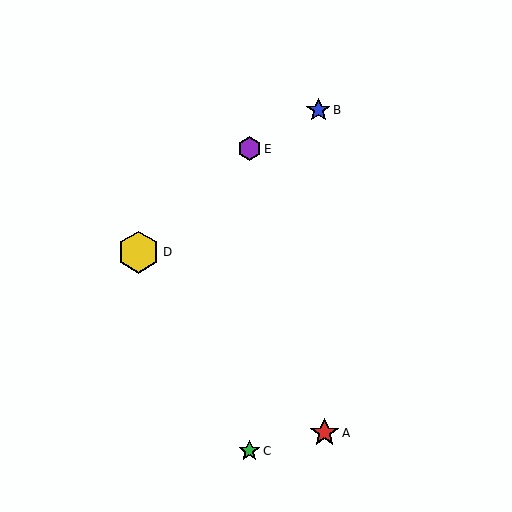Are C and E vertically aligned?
Yes, both are at x≈249.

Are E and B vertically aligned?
No, E is at x≈249 and B is at x≈318.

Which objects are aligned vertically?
Objects C, E are aligned vertically.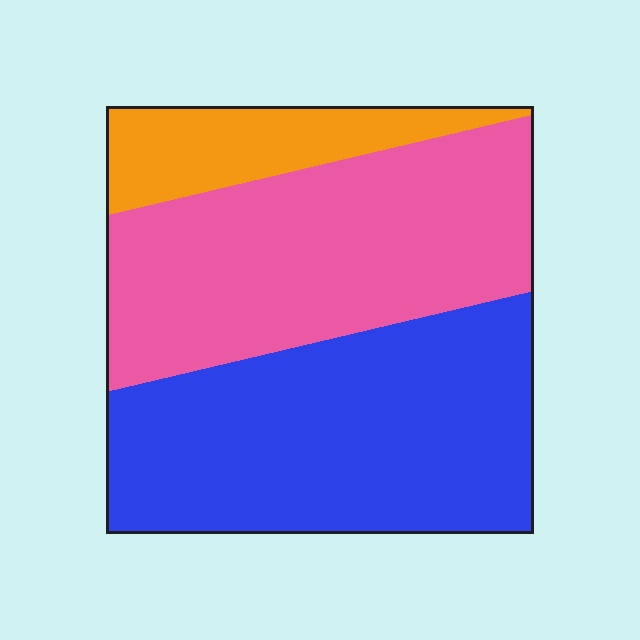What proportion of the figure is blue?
Blue covers about 45% of the figure.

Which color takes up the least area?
Orange, at roughly 15%.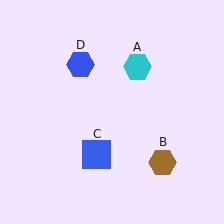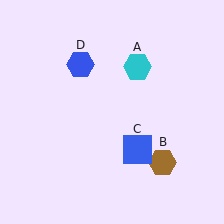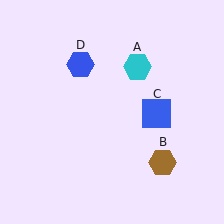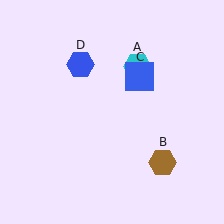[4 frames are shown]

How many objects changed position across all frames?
1 object changed position: blue square (object C).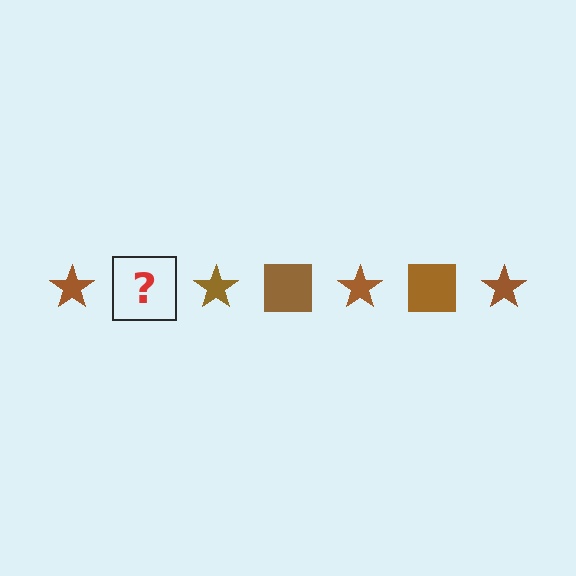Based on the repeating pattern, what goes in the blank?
The blank should be a brown square.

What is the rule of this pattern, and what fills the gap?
The rule is that the pattern cycles through star, square shapes in brown. The gap should be filled with a brown square.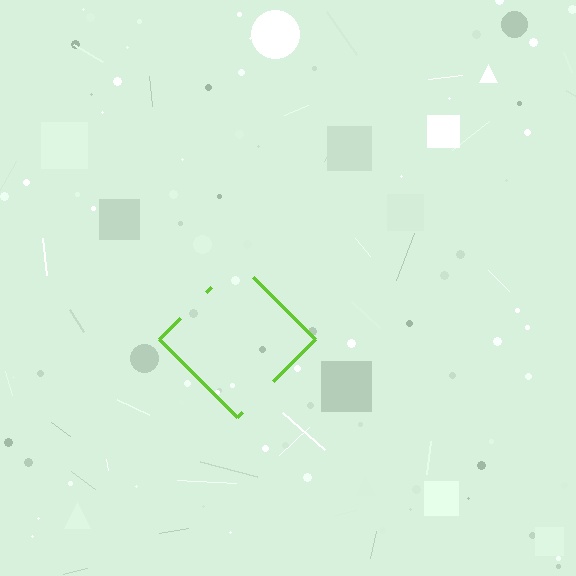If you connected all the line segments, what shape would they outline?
They would outline a diamond.